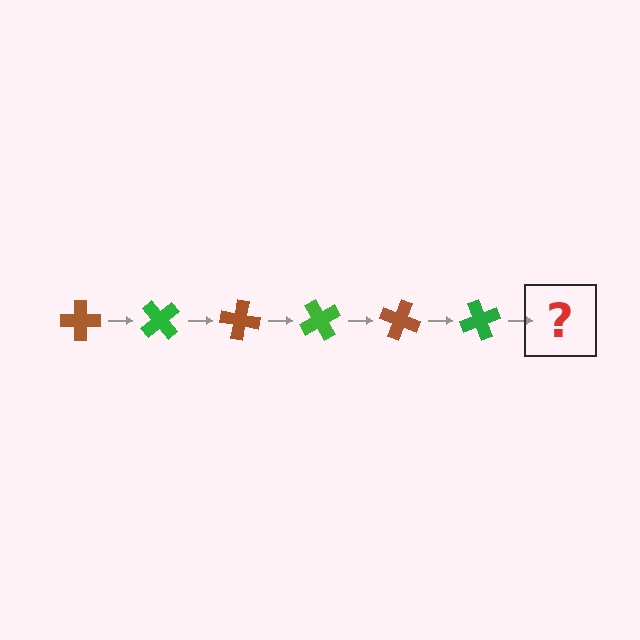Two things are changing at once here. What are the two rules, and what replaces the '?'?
The two rules are that it rotates 50 degrees each step and the color cycles through brown and green. The '?' should be a brown cross, rotated 300 degrees from the start.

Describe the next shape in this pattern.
It should be a brown cross, rotated 300 degrees from the start.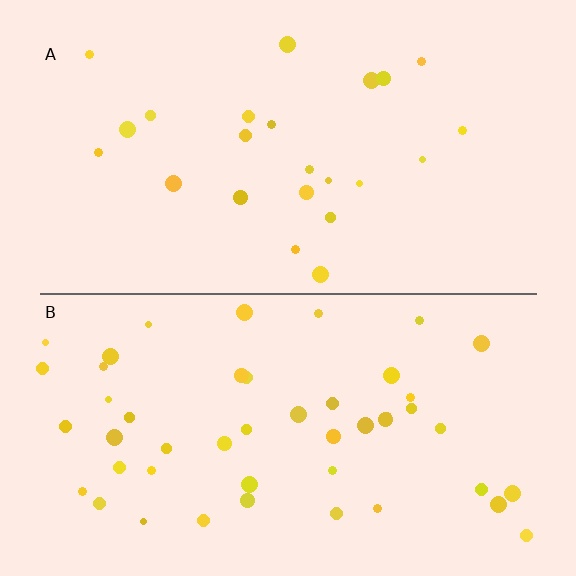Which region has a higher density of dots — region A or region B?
B (the bottom).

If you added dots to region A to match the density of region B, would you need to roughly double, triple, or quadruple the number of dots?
Approximately double.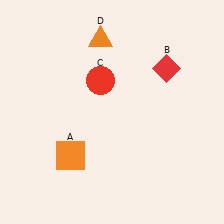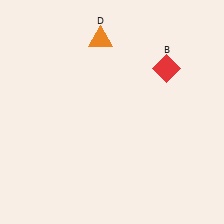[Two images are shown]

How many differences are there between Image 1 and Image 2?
There are 2 differences between the two images.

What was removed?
The orange square (A), the red circle (C) were removed in Image 2.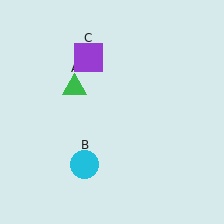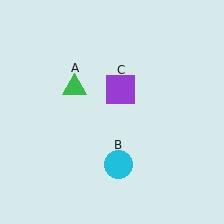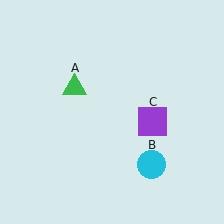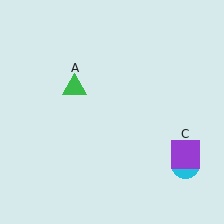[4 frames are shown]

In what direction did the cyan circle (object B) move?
The cyan circle (object B) moved right.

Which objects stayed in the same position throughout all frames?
Green triangle (object A) remained stationary.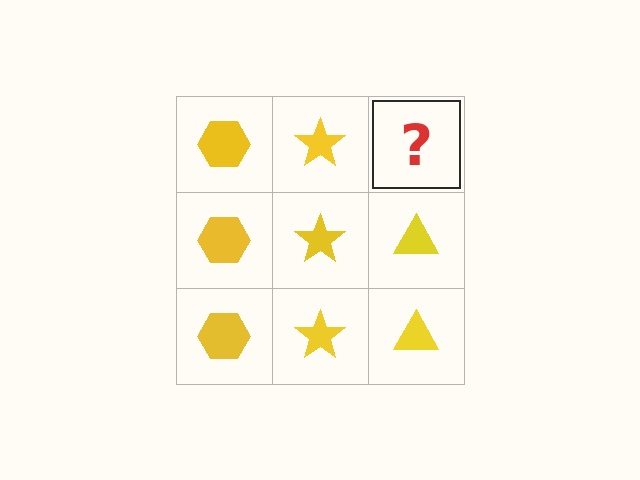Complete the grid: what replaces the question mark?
The question mark should be replaced with a yellow triangle.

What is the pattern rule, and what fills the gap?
The rule is that each column has a consistent shape. The gap should be filled with a yellow triangle.